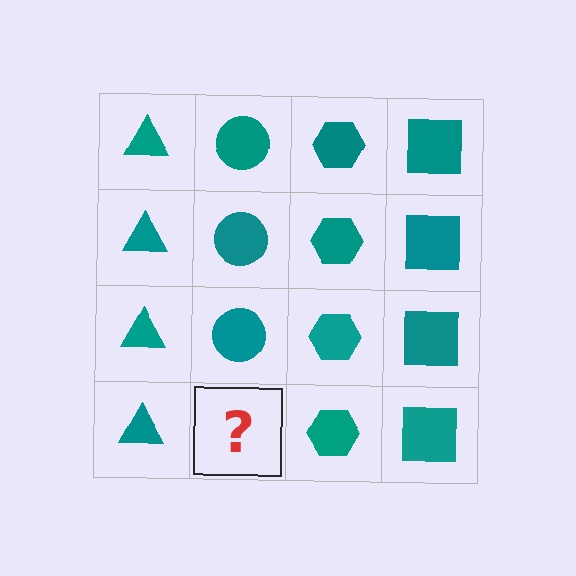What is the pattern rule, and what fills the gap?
The rule is that each column has a consistent shape. The gap should be filled with a teal circle.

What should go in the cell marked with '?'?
The missing cell should contain a teal circle.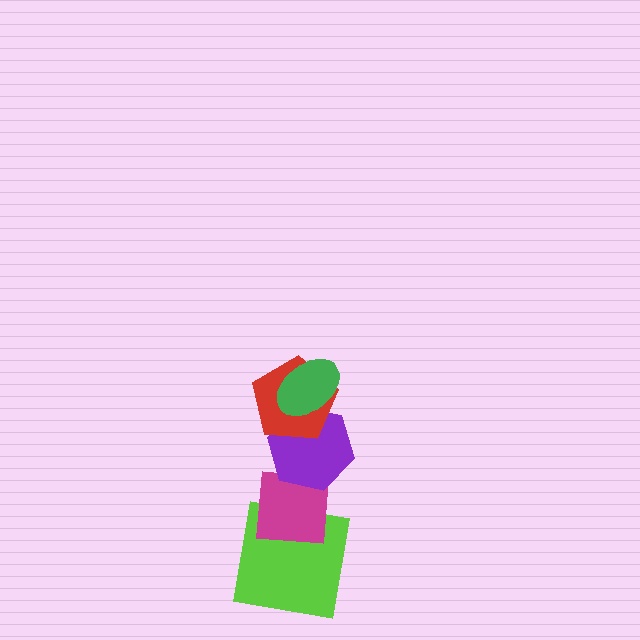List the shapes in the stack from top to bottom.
From top to bottom: the green ellipse, the red pentagon, the purple hexagon, the magenta square, the lime square.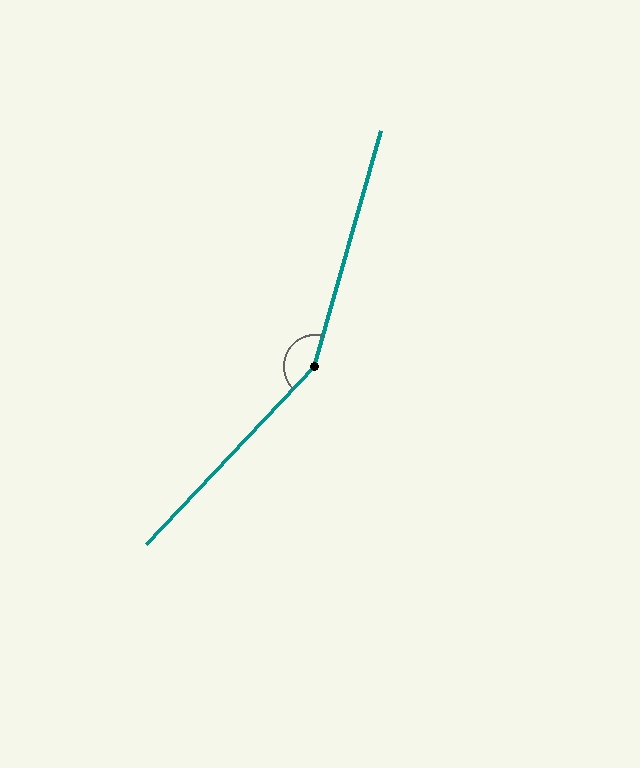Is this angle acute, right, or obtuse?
It is obtuse.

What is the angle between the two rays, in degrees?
Approximately 152 degrees.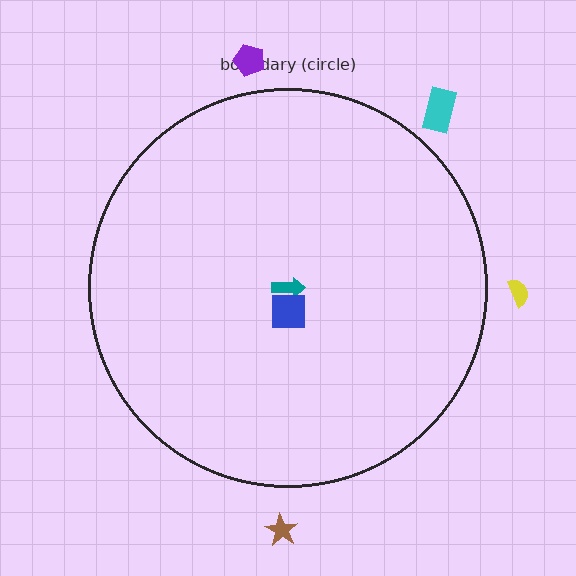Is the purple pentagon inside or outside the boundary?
Outside.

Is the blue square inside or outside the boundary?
Inside.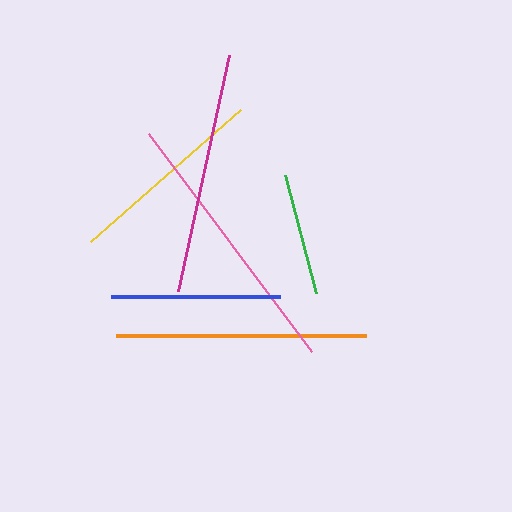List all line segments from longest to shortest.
From longest to shortest: pink, orange, magenta, yellow, blue, green.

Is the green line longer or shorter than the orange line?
The orange line is longer than the green line.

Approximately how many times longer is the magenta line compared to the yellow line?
The magenta line is approximately 1.2 times the length of the yellow line.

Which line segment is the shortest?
The green line is the shortest at approximately 122 pixels.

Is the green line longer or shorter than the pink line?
The pink line is longer than the green line.